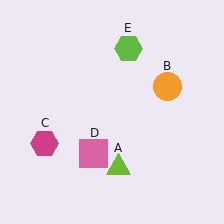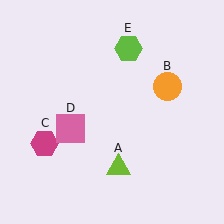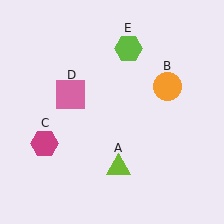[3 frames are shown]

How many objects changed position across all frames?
1 object changed position: pink square (object D).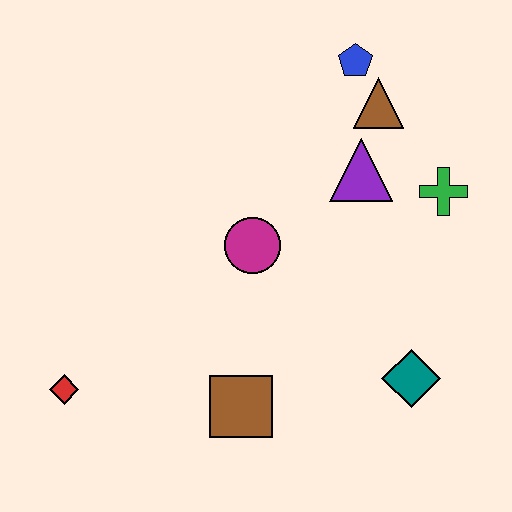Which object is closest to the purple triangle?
The brown triangle is closest to the purple triangle.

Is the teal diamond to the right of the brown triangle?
Yes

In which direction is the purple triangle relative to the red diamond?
The purple triangle is to the right of the red diamond.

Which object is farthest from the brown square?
The blue pentagon is farthest from the brown square.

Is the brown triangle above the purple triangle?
Yes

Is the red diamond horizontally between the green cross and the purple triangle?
No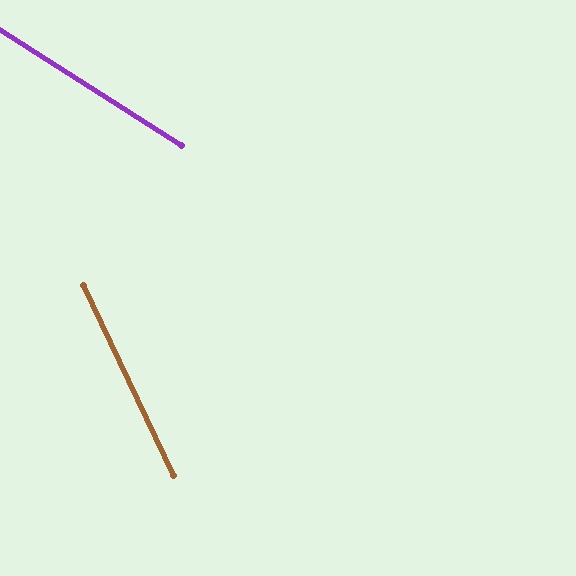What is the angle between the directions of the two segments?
Approximately 32 degrees.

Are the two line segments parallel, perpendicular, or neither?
Neither parallel nor perpendicular — they differ by about 32°.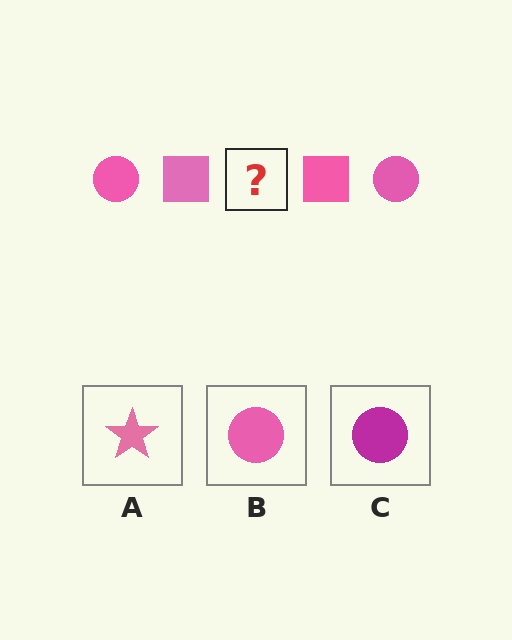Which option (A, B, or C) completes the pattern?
B.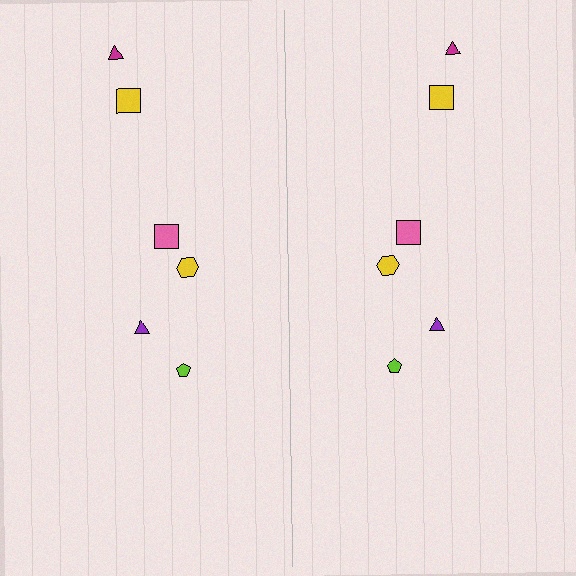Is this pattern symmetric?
Yes, this pattern has bilateral (reflection) symmetry.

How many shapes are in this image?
There are 12 shapes in this image.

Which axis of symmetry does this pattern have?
The pattern has a vertical axis of symmetry running through the center of the image.